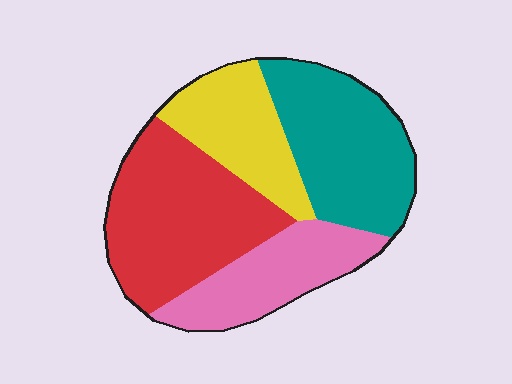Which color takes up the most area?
Red, at roughly 35%.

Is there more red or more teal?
Red.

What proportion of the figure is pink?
Pink covers roughly 20% of the figure.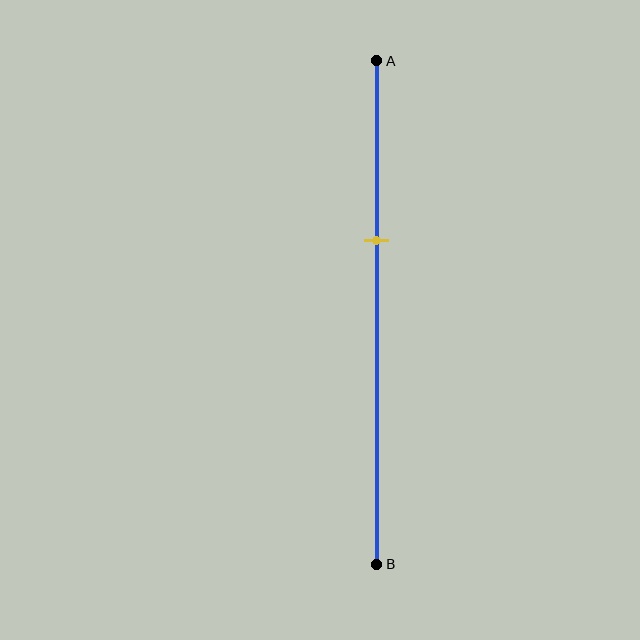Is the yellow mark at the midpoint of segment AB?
No, the mark is at about 35% from A, not at the 50% midpoint.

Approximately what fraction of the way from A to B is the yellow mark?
The yellow mark is approximately 35% of the way from A to B.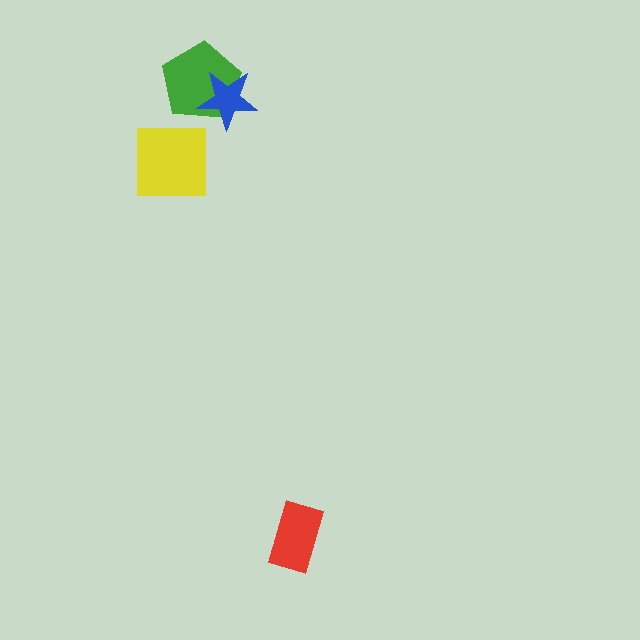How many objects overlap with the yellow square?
0 objects overlap with the yellow square.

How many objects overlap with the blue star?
1 object overlaps with the blue star.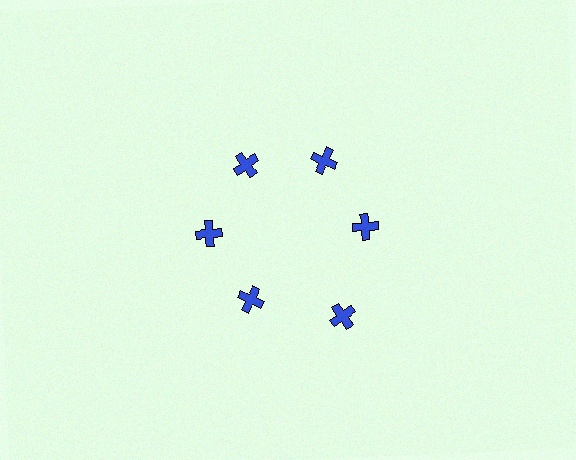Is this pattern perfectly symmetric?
No. The 6 blue crosses are arranged in a ring, but one element near the 5 o'clock position is pushed outward from the center, breaking the 6-fold rotational symmetry.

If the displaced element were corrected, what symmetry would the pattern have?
It would have 6-fold rotational symmetry — the pattern would map onto itself every 60 degrees.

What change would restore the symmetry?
The symmetry would be restored by moving it inward, back onto the ring so that all 6 crosses sit at equal angles and equal distance from the center.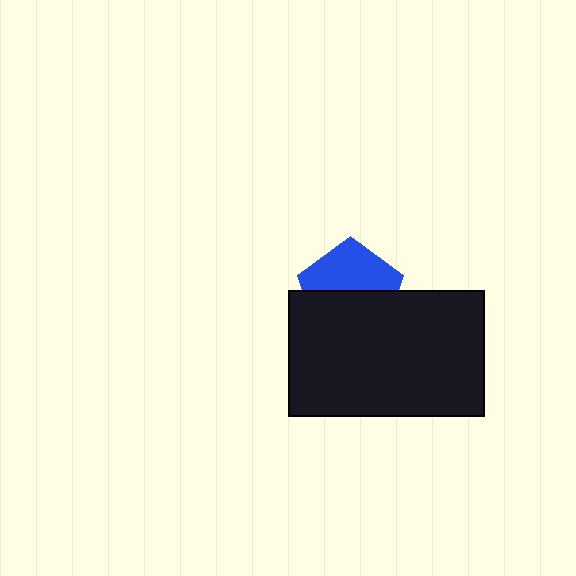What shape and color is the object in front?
The object in front is a black rectangle.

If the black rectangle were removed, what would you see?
You would see the complete blue pentagon.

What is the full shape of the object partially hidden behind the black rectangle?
The partially hidden object is a blue pentagon.